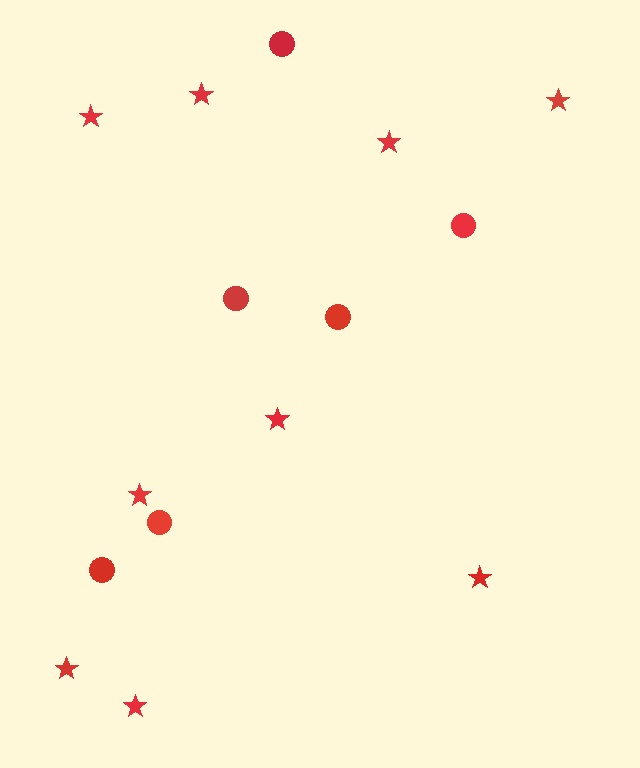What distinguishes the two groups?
There are 2 groups: one group of circles (6) and one group of stars (9).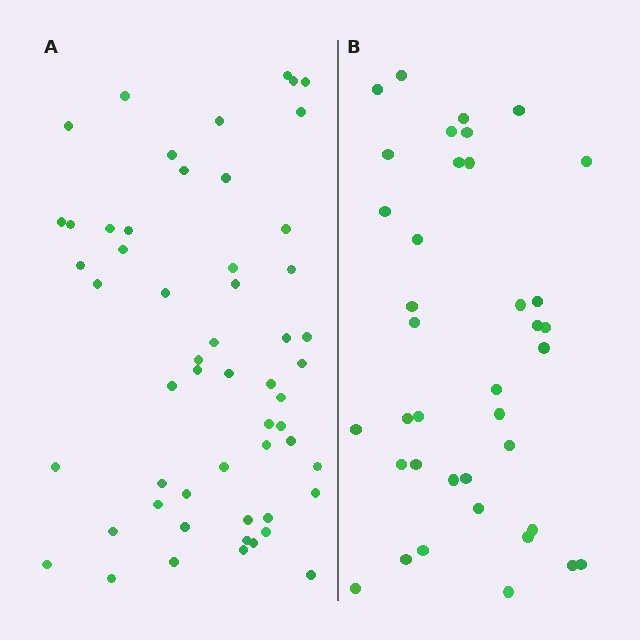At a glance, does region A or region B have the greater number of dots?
Region A (the left region) has more dots.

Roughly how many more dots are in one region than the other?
Region A has approximately 15 more dots than region B.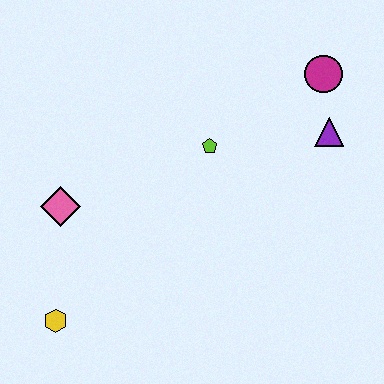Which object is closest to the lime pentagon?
The purple triangle is closest to the lime pentagon.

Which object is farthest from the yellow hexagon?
The magenta circle is farthest from the yellow hexagon.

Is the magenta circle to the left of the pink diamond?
No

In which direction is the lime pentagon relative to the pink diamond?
The lime pentagon is to the right of the pink diamond.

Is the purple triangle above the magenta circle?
No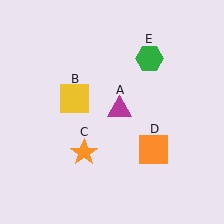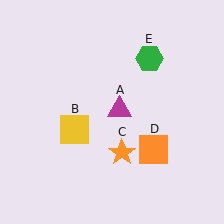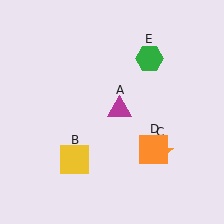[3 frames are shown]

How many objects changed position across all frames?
2 objects changed position: yellow square (object B), orange star (object C).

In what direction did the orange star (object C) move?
The orange star (object C) moved right.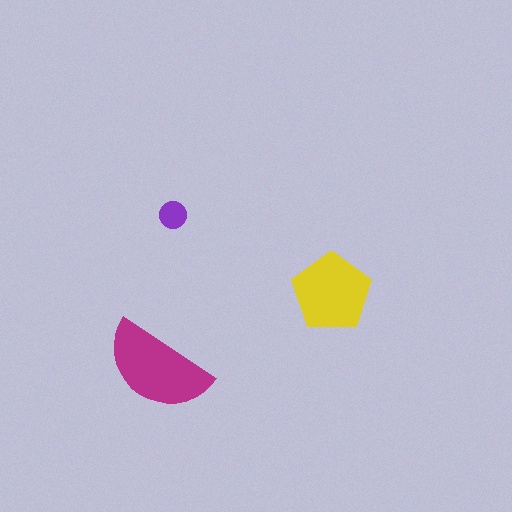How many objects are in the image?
There are 3 objects in the image.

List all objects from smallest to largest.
The purple circle, the yellow pentagon, the magenta semicircle.